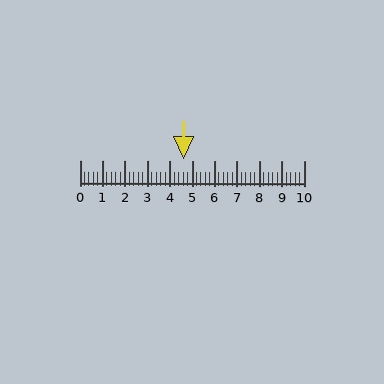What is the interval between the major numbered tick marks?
The major tick marks are spaced 1 units apart.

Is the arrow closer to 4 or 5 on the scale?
The arrow is closer to 5.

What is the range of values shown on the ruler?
The ruler shows values from 0 to 10.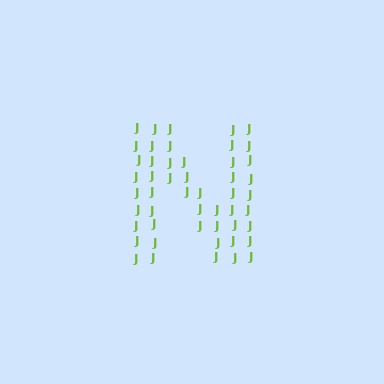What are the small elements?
The small elements are letter J's.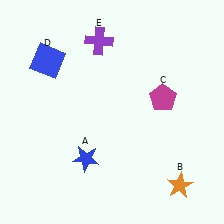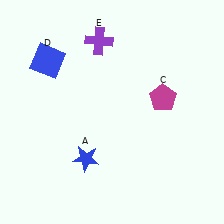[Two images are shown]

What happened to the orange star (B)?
The orange star (B) was removed in Image 2. It was in the bottom-right area of Image 1.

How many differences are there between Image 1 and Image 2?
There is 1 difference between the two images.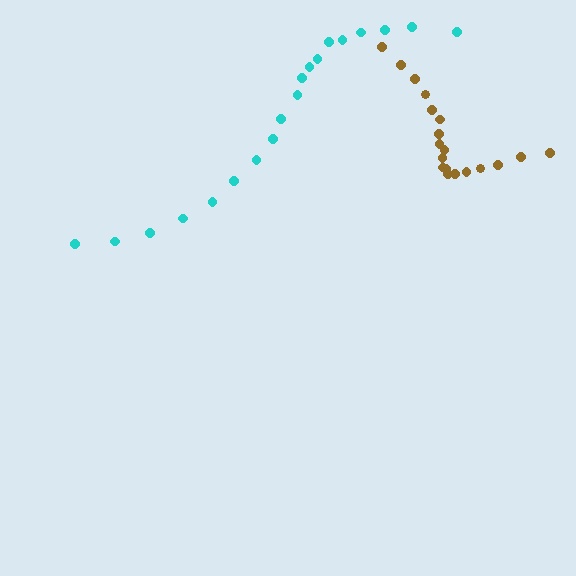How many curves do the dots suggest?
There are 2 distinct paths.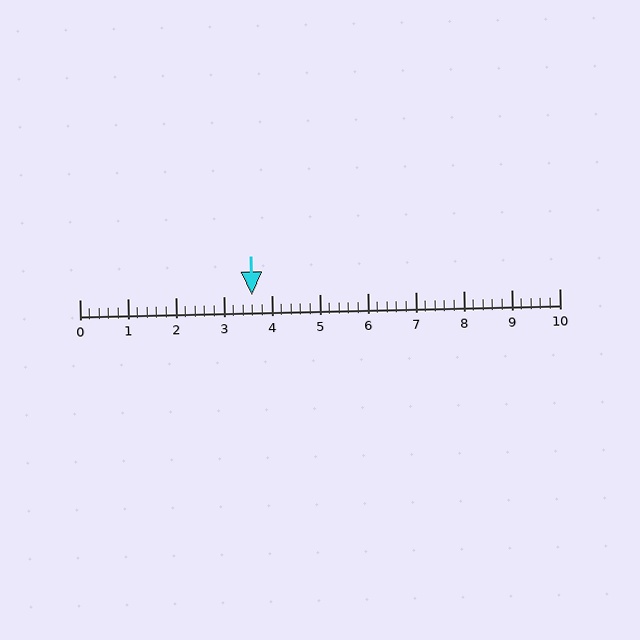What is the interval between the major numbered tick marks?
The major tick marks are spaced 1 units apart.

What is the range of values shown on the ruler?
The ruler shows values from 0 to 10.